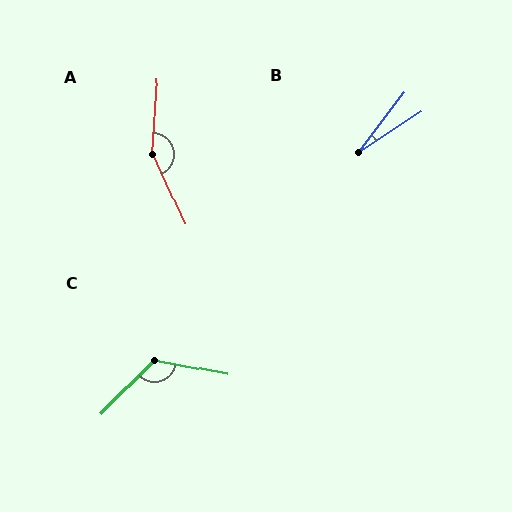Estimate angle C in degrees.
Approximately 124 degrees.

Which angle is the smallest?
B, at approximately 19 degrees.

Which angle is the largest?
A, at approximately 152 degrees.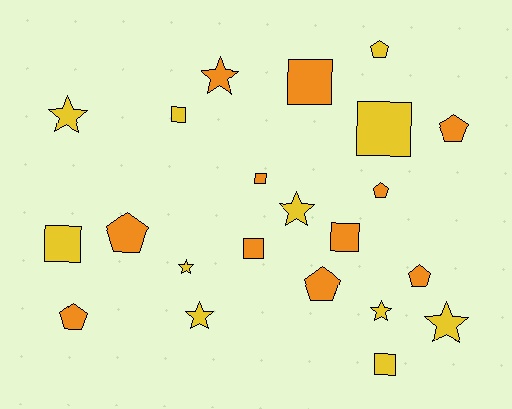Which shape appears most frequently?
Square, with 8 objects.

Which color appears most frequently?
Orange, with 11 objects.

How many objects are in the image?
There are 22 objects.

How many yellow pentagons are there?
There is 1 yellow pentagon.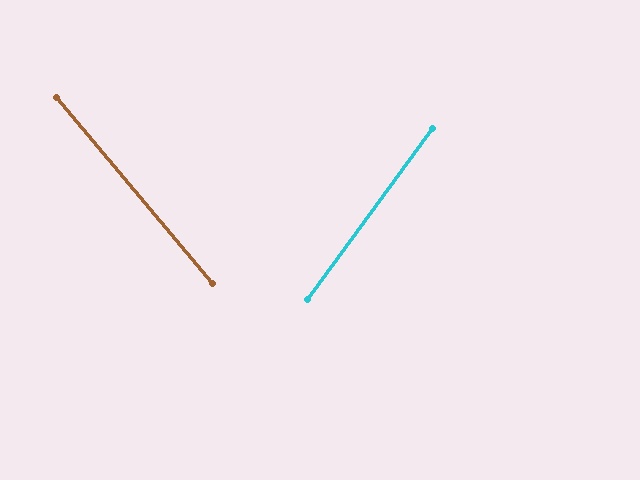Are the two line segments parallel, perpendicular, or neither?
Neither parallel nor perpendicular — they differ by about 76°.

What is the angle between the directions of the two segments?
Approximately 76 degrees.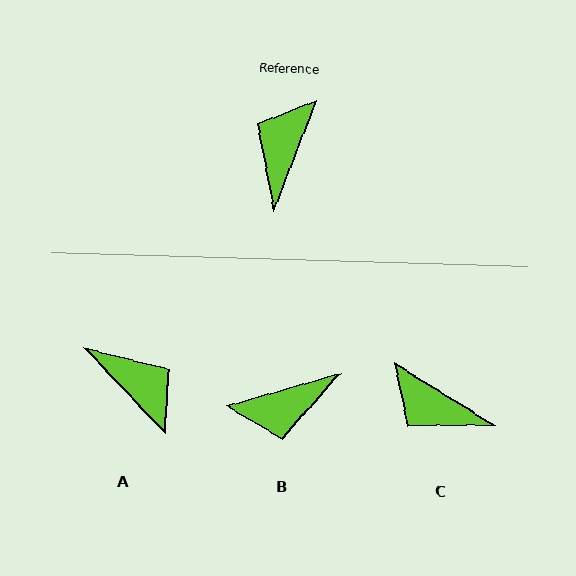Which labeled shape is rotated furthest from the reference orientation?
B, about 128 degrees away.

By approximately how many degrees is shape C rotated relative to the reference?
Approximately 80 degrees counter-clockwise.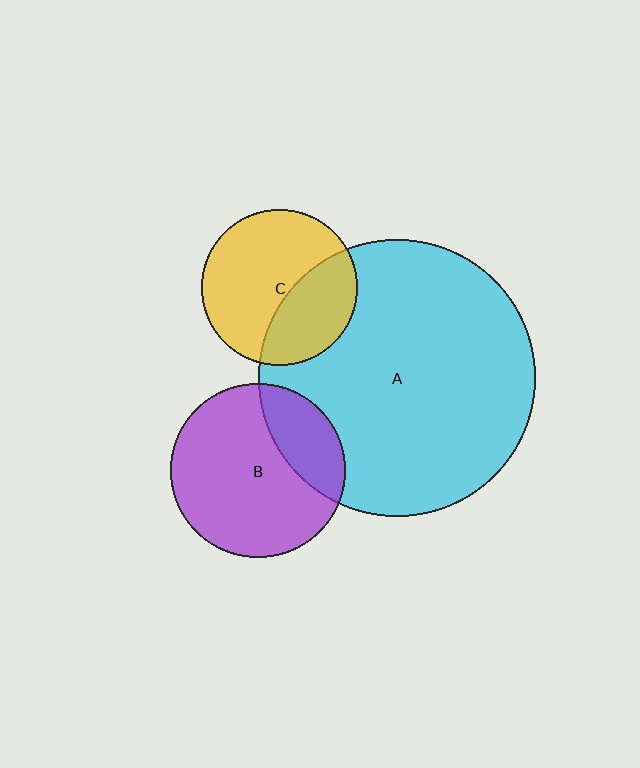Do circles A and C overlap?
Yes.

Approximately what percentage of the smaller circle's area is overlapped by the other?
Approximately 35%.